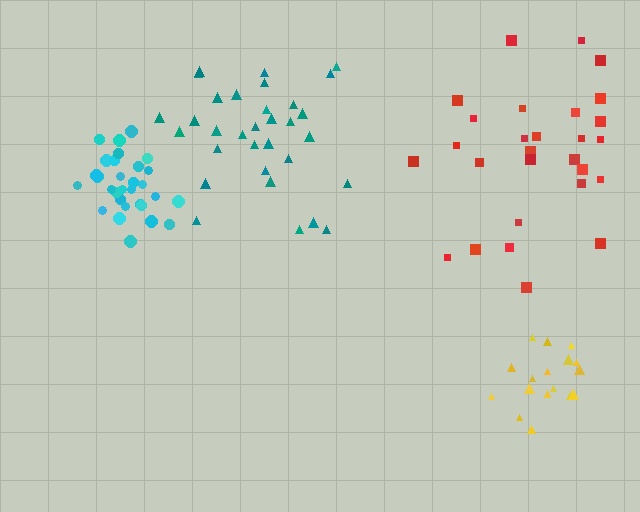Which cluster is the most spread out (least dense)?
Red.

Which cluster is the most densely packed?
Cyan.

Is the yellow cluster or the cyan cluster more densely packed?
Cyan.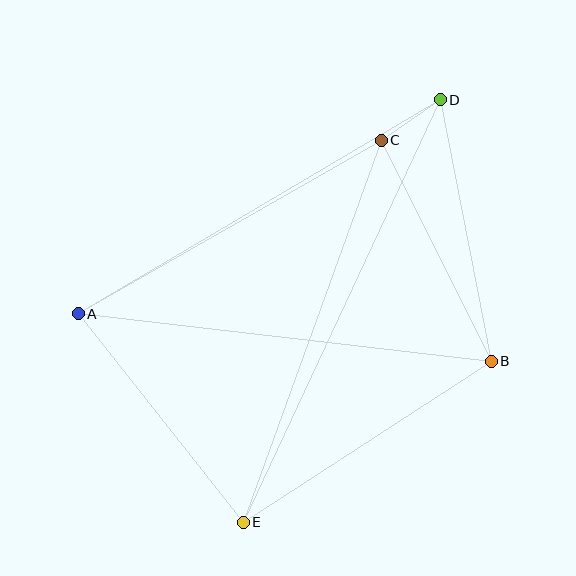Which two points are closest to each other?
Points C and D are closest to each other.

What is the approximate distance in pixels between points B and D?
The distance between B and D is approximately 267 pixels.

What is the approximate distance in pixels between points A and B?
The distance between A and B is approximately 416 pixels.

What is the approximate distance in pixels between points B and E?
The distance between B and E is approximately 296 pixels.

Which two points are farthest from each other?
Points D and E are farthest from each other.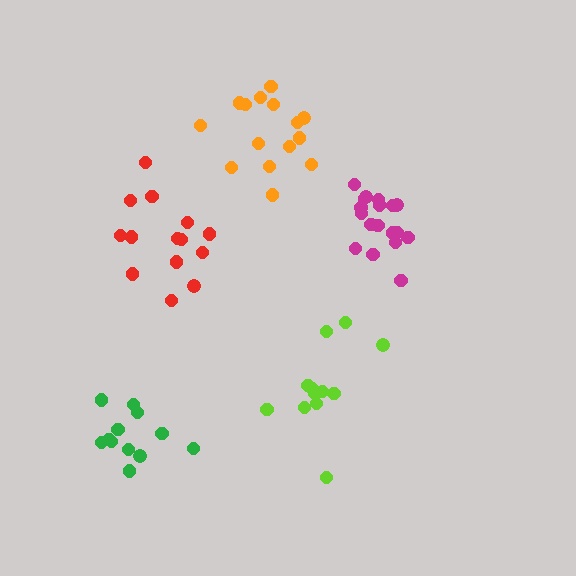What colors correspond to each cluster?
The clusters are colored: lime, magenta, orange, green, red.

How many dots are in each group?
Group 1: 12 dots, Group 2: 18 dots, Group 3: 15 dots, Group 4: 12 dots, Group 5: 14 dots (71 total).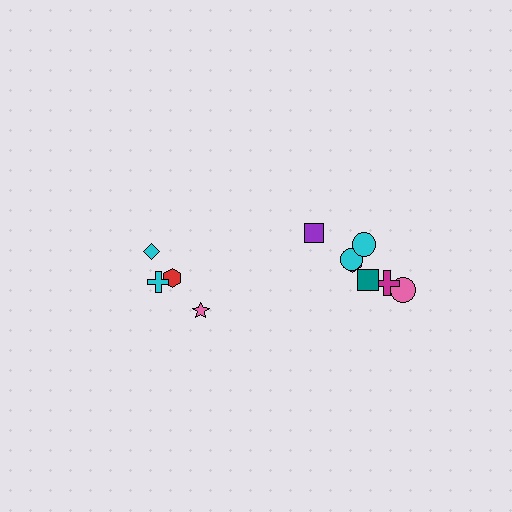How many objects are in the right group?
There are 7 objects.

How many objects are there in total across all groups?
There are 11 objects.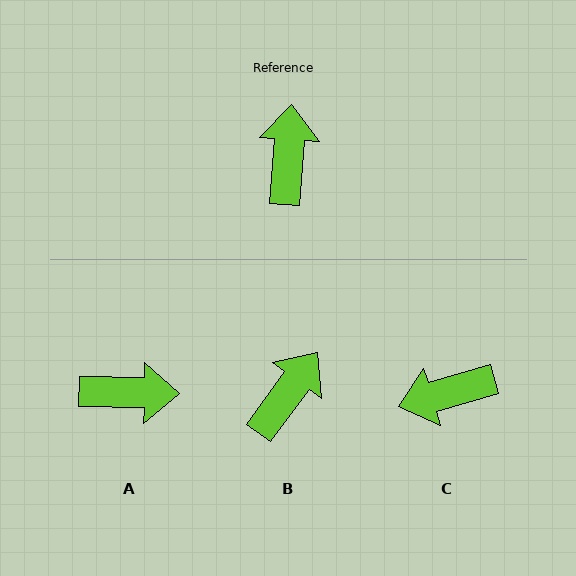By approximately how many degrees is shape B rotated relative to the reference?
Approximately 33 degrees clockwise.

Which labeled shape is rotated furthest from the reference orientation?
C, about 110 degrees away.